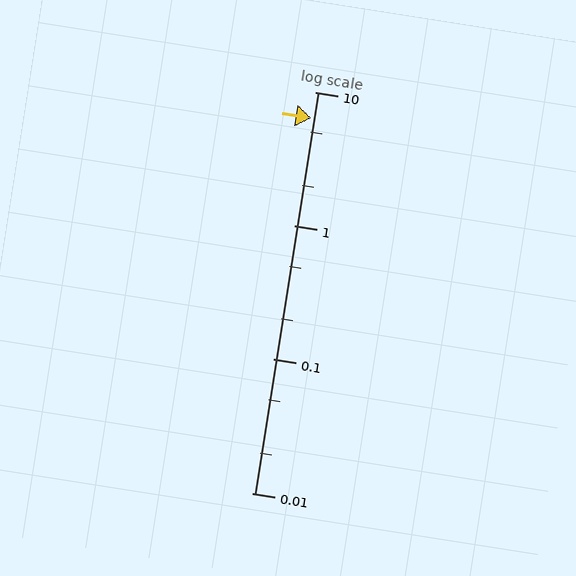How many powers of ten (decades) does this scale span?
The scale spans 3 decades, from 0.01 to 10.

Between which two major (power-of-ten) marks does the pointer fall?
The pointer is between 1 and 10.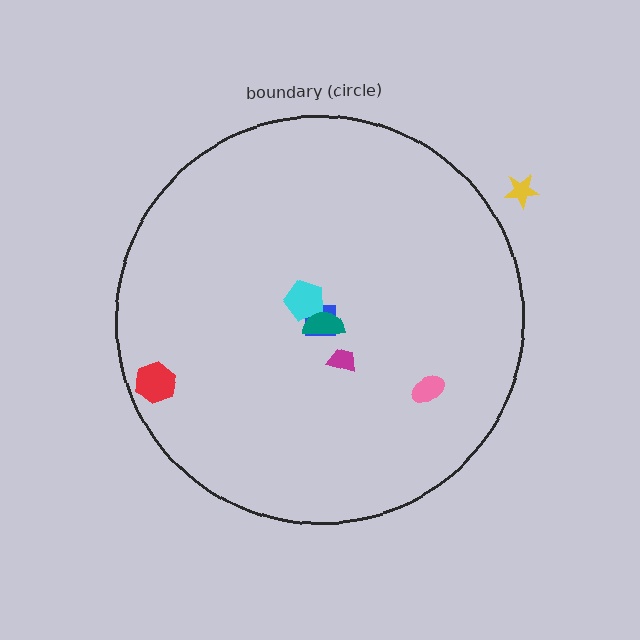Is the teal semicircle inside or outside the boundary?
Inside.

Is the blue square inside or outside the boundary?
Inside.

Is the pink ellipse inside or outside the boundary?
Inside.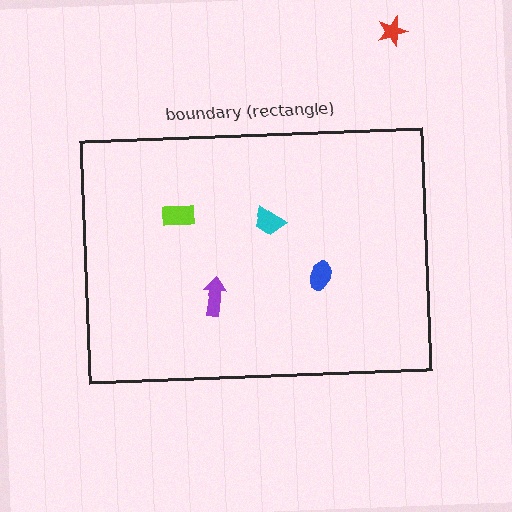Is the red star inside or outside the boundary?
Outside.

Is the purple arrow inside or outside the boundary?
Inside.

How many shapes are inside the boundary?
4 inside, 1 outside.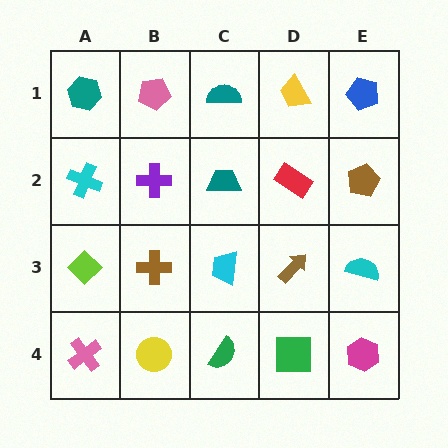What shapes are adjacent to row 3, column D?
A red rectangle (row 2, column D), a green square (row 4, column D), a cyan trapezoid (row 3, column C), a cyan semicircle (row 3, column E).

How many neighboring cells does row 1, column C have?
3.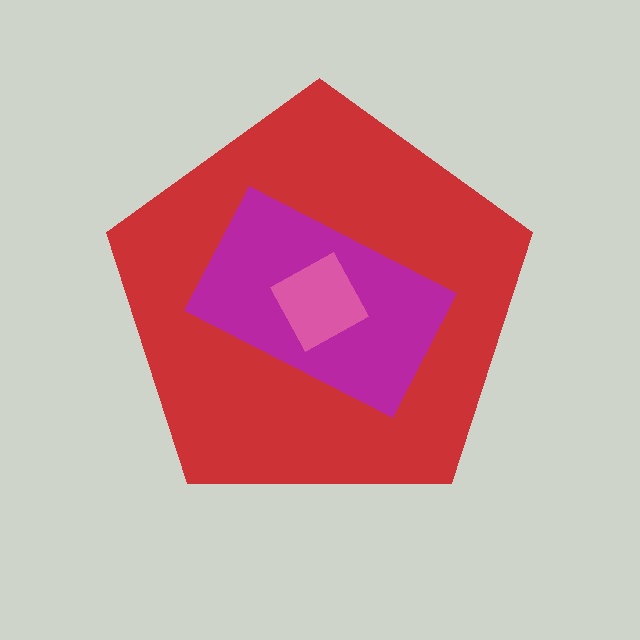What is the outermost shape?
The red pentagon.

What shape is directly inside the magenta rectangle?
The pink diamond.